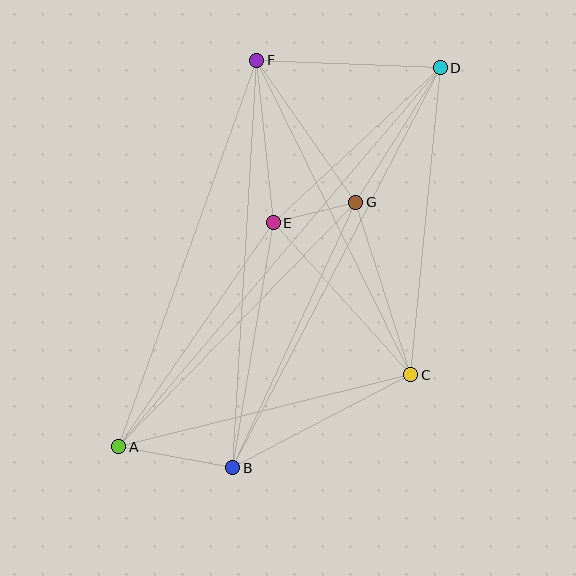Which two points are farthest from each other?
Points A and D are farthest from each other.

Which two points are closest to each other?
Points E and G are closest to each other.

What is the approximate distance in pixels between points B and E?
The distance between B and E is approximately 248 pixels.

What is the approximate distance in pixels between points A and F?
The distance between A and F is approximately 411 pixels.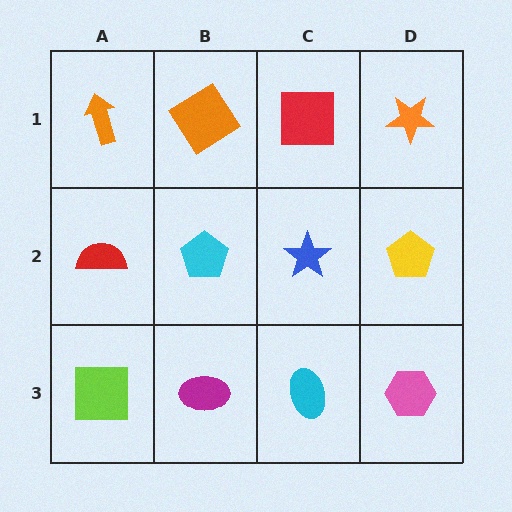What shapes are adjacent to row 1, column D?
A yellow pentagon (row 2, column D), a red square (row 1, column C).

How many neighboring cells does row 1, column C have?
3.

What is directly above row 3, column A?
A red semicircle.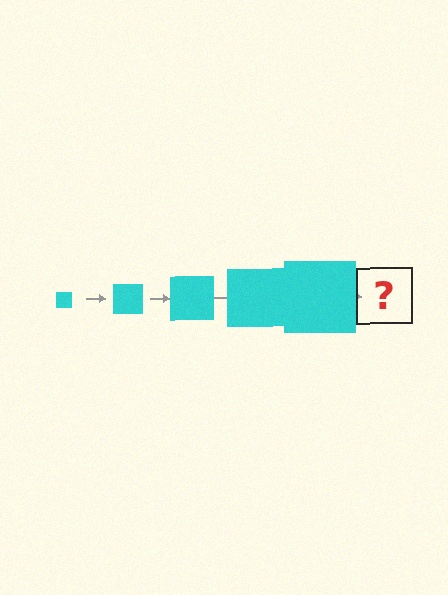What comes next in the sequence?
The next element should be a cyan square, larger than the previous one.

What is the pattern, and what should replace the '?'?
The pattern is that the square gets progressively larger each step. The '?' should be a cyan square, larger than the previous one.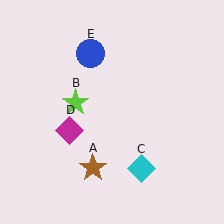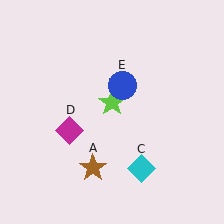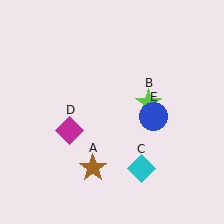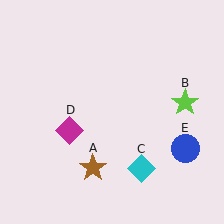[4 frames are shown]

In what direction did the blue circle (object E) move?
The blue circle (object E) moved down and to the right.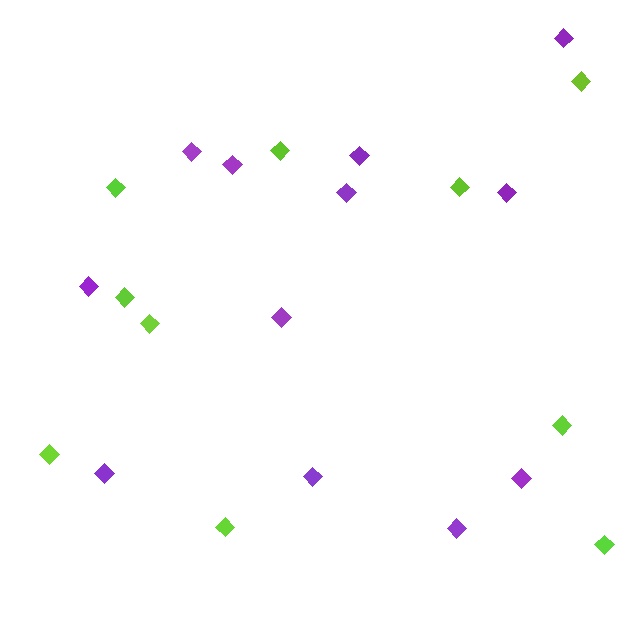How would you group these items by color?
There are 2 groups: one group of lime diamonds (10) and one group of purple diamonds (12).